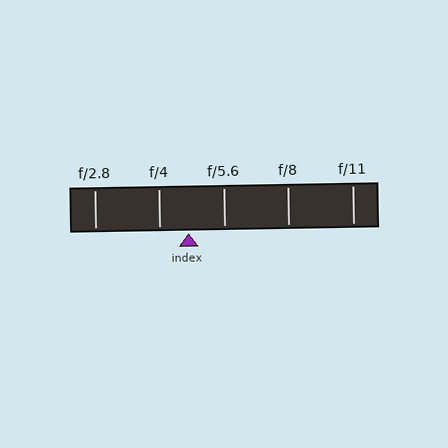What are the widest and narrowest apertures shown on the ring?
The widest aperture shown is f/2.8 and the narrowest is f/11.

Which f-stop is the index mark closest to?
The index mark is closest to f/4.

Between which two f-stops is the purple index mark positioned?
The index mark is between f/4 and f/5.6.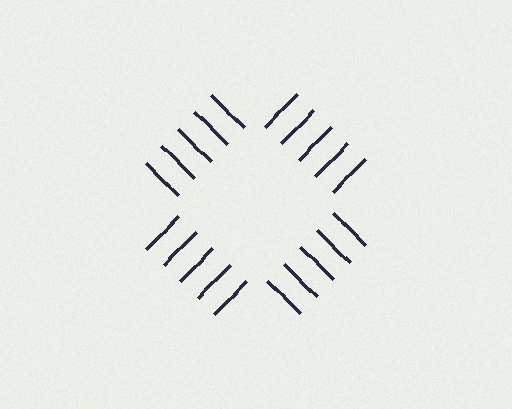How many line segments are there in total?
20 — 5 along each of the 4 edges.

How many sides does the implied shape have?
4 sides — the line-ends trace a square.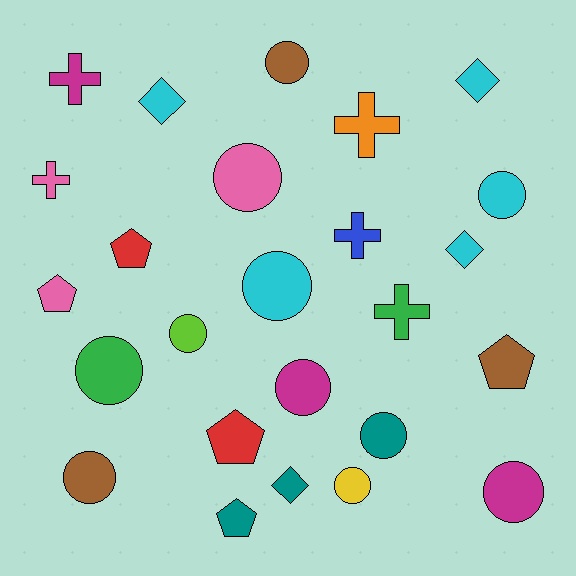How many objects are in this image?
There are 25 objects.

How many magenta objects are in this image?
There are 3 magenta objects.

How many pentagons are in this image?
There are 5 pentagons.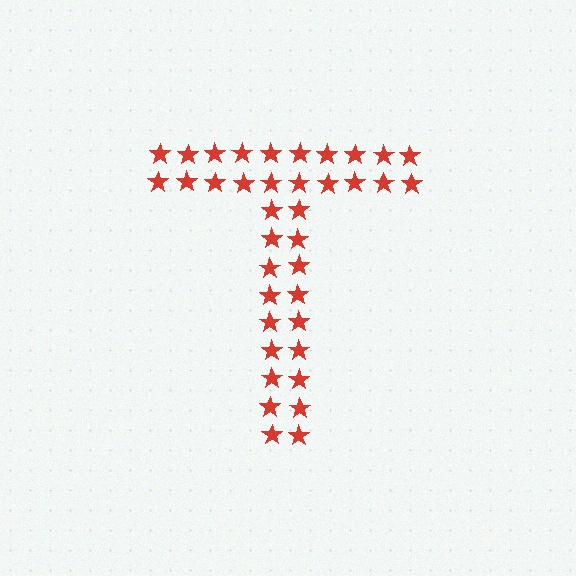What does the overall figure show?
The overall figure shows the letter T.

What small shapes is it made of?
It is made of small stars.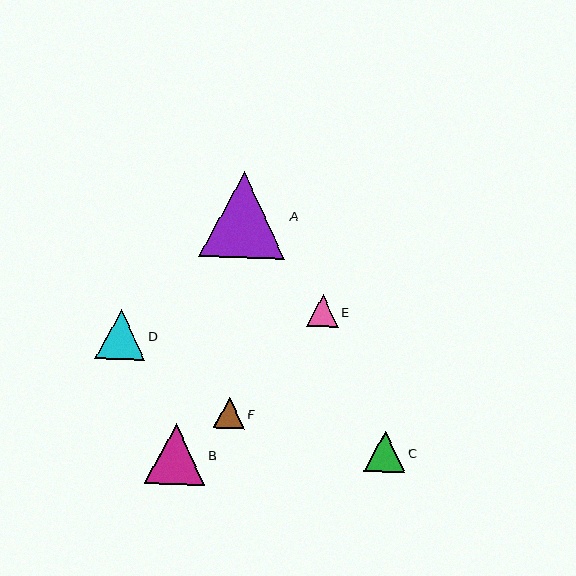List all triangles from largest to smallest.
From largest to smallest: A, B, D, C, E, F.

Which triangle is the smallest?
Triangle F is the smallest with a size of approximately 30 pixels.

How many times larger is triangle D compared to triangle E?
Triangle D is approximately 1.6 times the size of triangle E.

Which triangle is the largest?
Triangle A is the largest with a size of approximately 86 pixels.